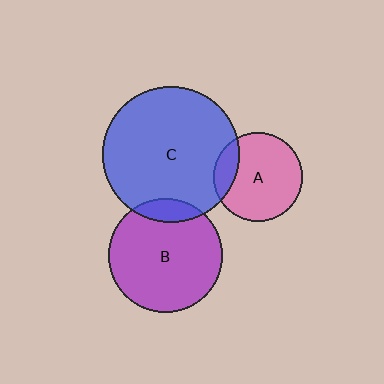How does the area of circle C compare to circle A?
Approximately 2.4 times.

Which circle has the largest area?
Circle C (blue).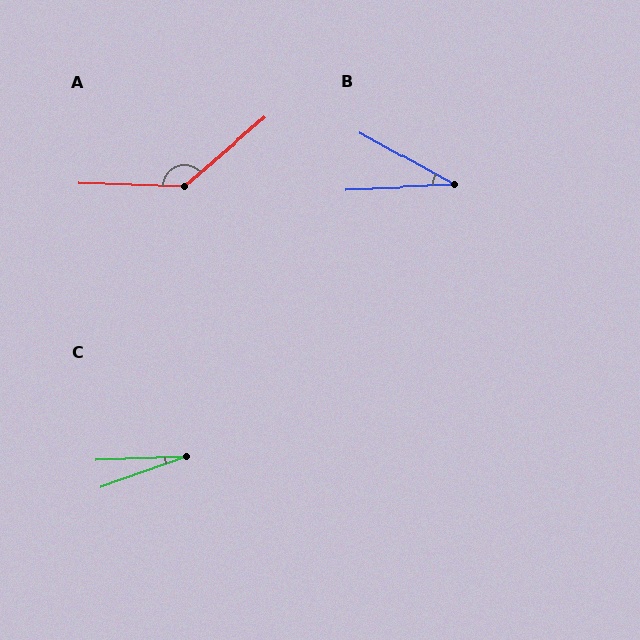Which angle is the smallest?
C, at approximately 17 degrees.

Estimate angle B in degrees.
Approximately 32 degrees.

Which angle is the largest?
A, at approximately 137 degrees.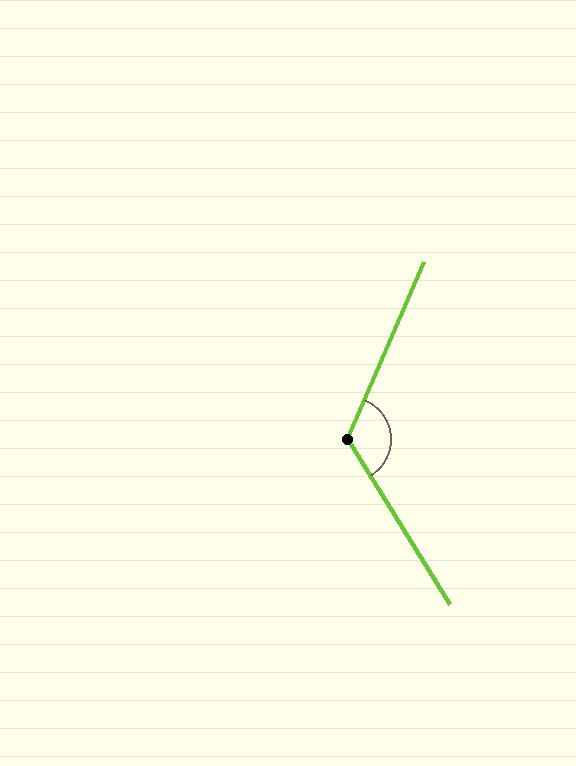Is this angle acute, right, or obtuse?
It is obtuse.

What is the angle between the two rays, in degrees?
Approximately 125 degrees.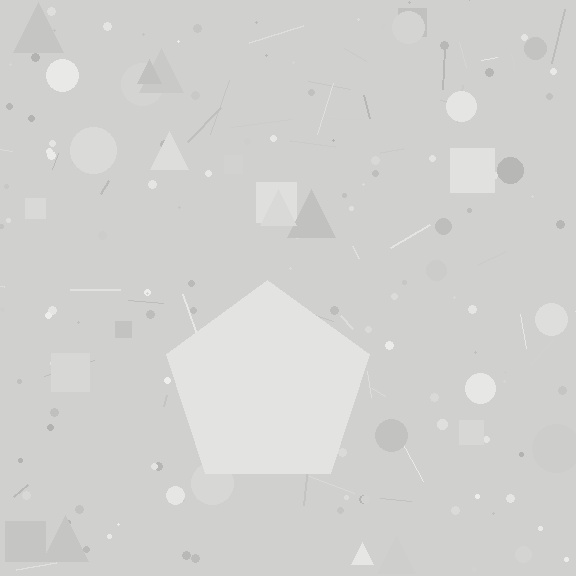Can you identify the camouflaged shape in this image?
The camouflaged shape is a pentagon.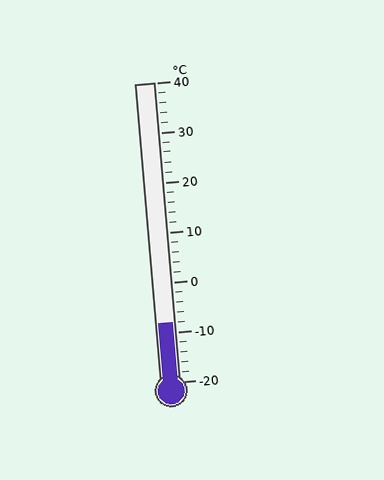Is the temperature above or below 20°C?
The temperature is below 20°C.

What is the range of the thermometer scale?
The thermometer scale ranges from -20°C to 40°C.